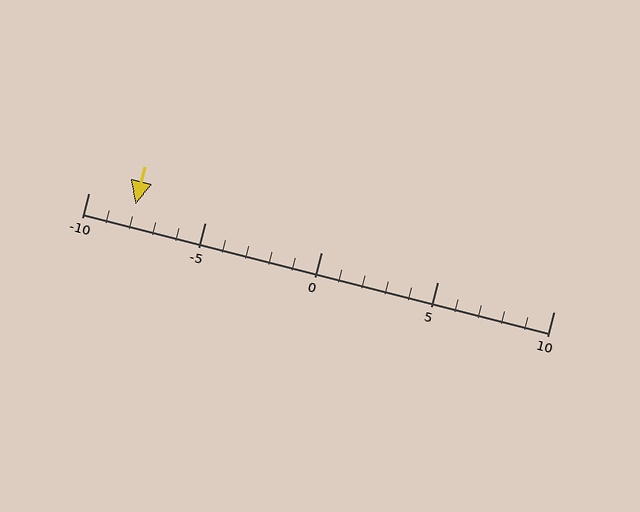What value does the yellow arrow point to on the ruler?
The yellow arrow points to approximately -8.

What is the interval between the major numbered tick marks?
The major tick marks are spaced 5 units apart.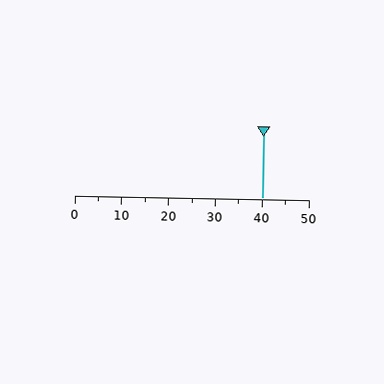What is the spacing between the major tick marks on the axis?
The major ticks are spaced 10 apart.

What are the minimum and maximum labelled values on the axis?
The axis runs from 0 to 50.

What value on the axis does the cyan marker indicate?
The marker indicates approximately 40.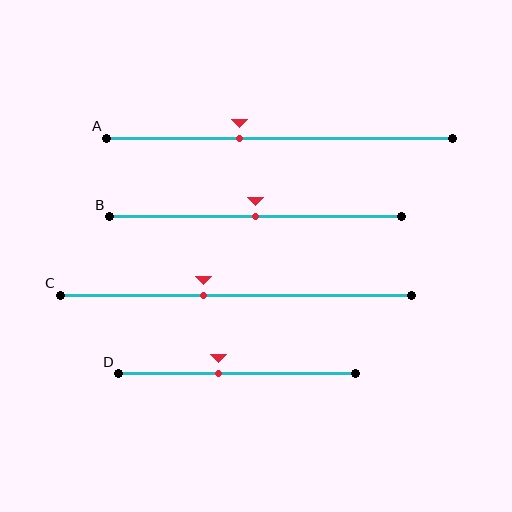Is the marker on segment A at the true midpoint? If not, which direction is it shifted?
No, the marker on segment A is shifted to the left by about 11% of the segment length.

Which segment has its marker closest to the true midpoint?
Segment B has its marker closest to the true midpoint.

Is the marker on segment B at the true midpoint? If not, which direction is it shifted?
Yes, the marker on segment B is at the true midpoint.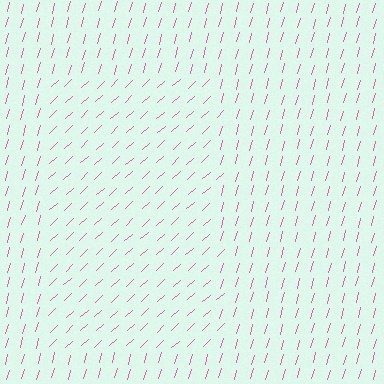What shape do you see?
I see a rectangle.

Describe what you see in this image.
The image is filled with small pink line segments. A rectangle region in the image has lines oriented differently from the surrounding lines, creating a visible texture boundary.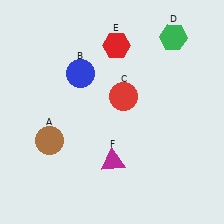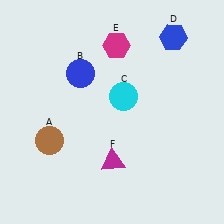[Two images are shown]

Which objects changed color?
C changed from red to cyan. D changed from green to blue. E changed from red to magenta.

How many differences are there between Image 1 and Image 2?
There are 3 differences between the two images.